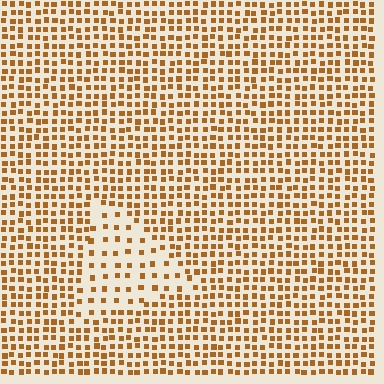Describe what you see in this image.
The image contains small brown elements arranged at two different densities. A triangle-shaped region is visible where the elements are less densely packed than the surrounding area.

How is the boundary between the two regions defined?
The boundary is defined by a change in element density (approximately 2.2x ratio). All elements are the same color, size, and shape.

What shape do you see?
I see a triangle.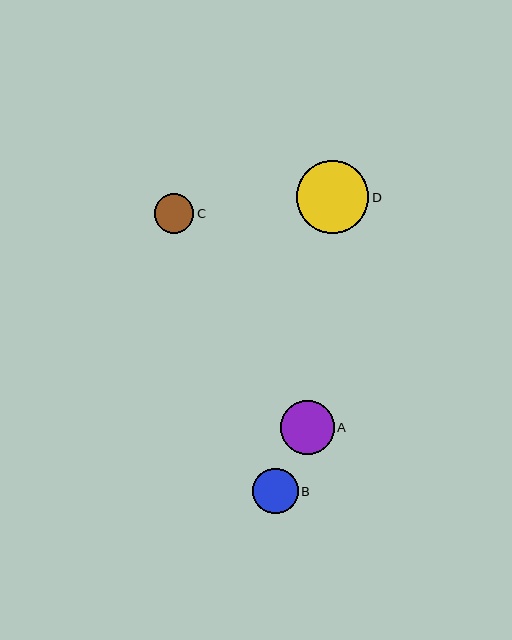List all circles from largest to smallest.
From largest to smallest: D, A, B, C.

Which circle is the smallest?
Circle C is the smallest with a size of approximately 40 pixels.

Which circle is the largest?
Circle D is the largest with a size of approximately 73 pixels.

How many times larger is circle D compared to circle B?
Circle D is approximately 1.6 times the size of circle B.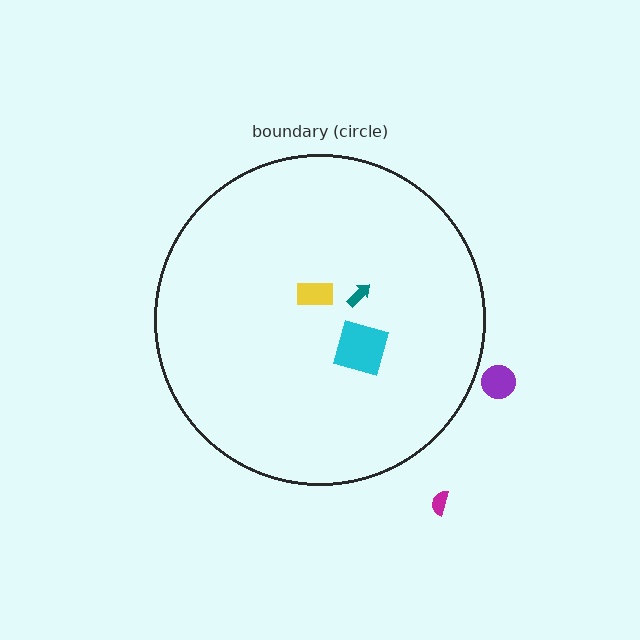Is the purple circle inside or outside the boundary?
Outside.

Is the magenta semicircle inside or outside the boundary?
Outside.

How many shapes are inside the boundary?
3 inside, 2 outside.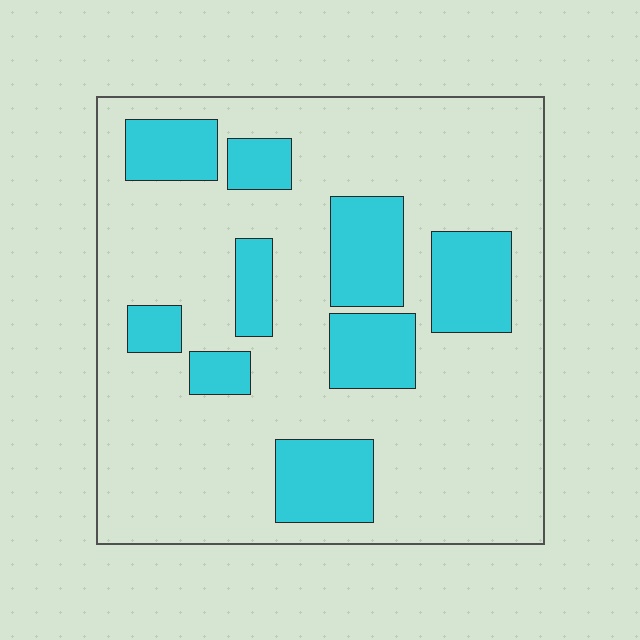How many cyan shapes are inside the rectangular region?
9.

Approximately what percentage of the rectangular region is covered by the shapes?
Approximately 25%.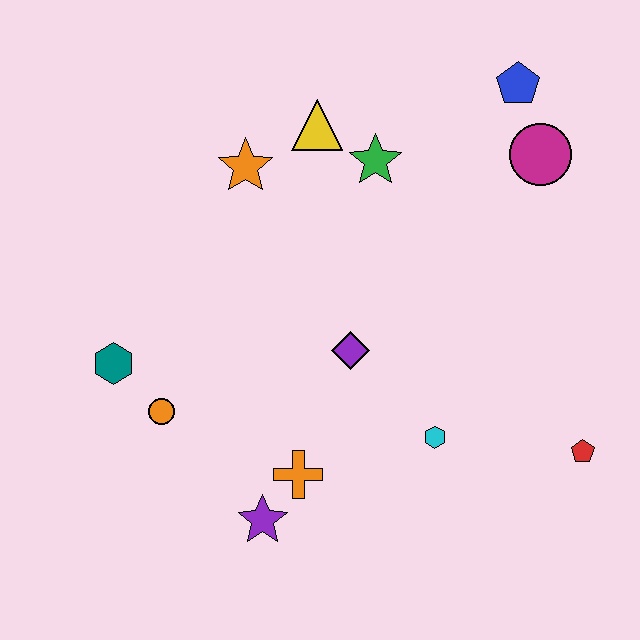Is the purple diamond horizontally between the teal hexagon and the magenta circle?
Yes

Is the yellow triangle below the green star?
No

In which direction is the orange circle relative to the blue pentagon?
The orange circle is to the left of the blue pentagon.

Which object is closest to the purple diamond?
The cyan hexagon is closest to the purple diamond.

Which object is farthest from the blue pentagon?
The purple star is farthest from the blue pentagon.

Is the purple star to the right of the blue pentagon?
No